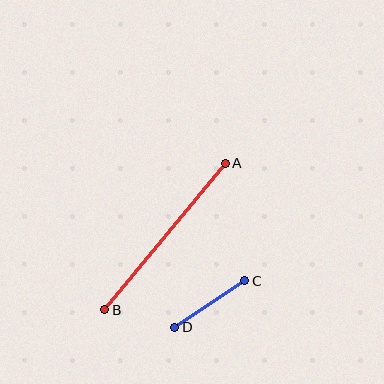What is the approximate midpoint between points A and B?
The midpoint is at approximately (165, 237) pixels.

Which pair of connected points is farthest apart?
Points A and B are farthest apart.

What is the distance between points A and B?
The distance is approximately 190 pixels.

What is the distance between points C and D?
The distance is approximately 84 pixels.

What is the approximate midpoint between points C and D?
The midpoint is at approximately (210, 304) pixels.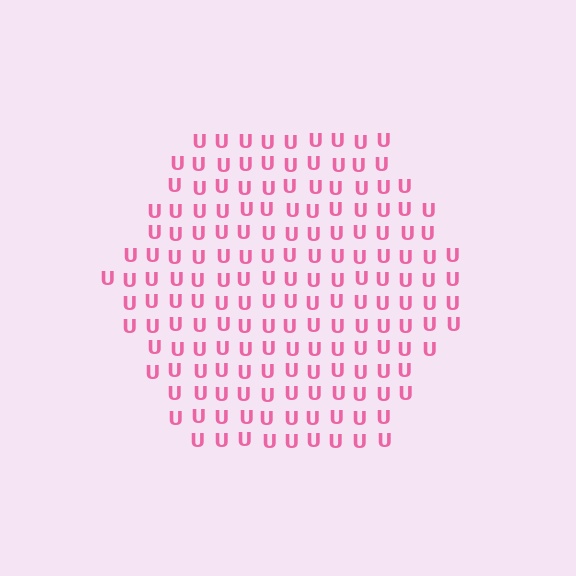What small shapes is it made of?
It is made of small letter U's.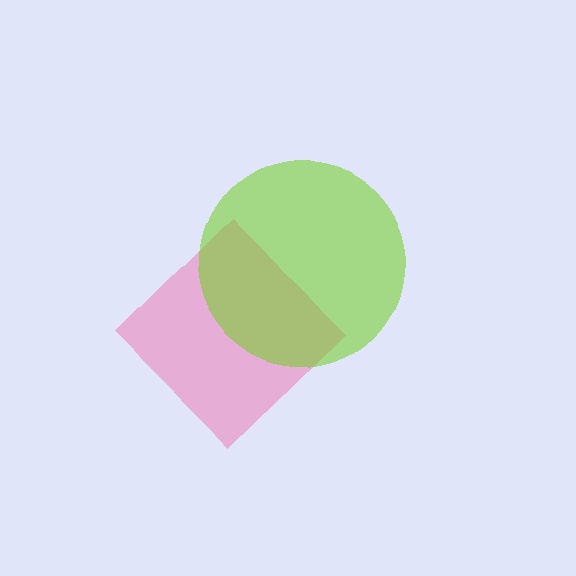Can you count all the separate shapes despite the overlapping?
Yes, there are 2 separate shapes.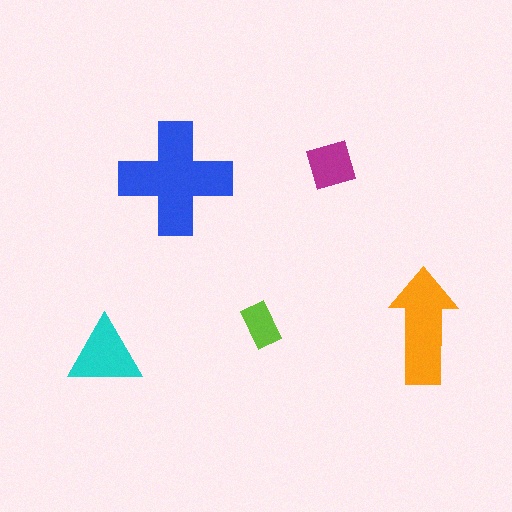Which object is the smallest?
The lime rectangle.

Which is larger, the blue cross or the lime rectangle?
The blue cross.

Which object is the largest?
The blue cross.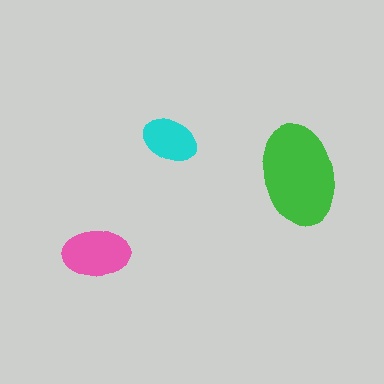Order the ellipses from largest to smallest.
the green one, the pink one, the cyan one.